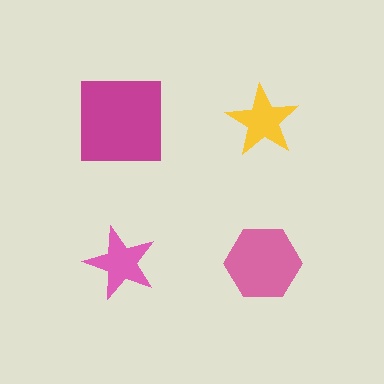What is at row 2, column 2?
A pink hexagon.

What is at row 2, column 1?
A pink star.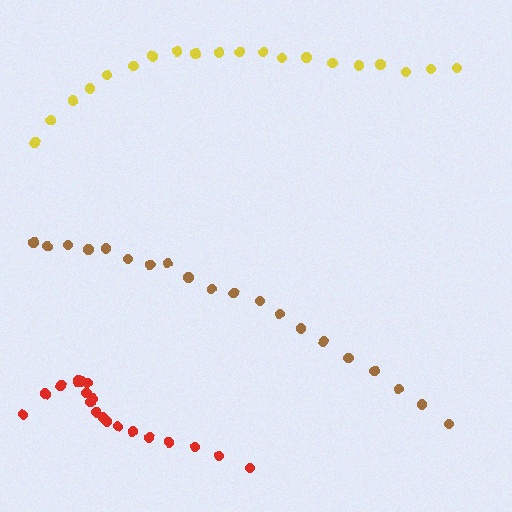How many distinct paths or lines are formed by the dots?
There are 3 distinct paths.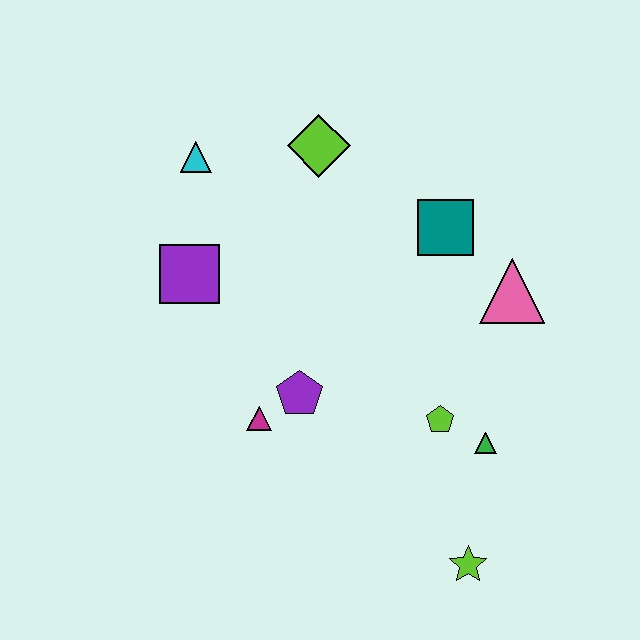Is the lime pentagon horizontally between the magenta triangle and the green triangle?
Yes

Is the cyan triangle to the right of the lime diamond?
No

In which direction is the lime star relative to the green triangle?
The lime star is below the green triangle.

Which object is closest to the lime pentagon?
The green triangle is closest to the lime pentagon.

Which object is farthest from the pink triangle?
The cyan triangle is farthest from the pink triangle.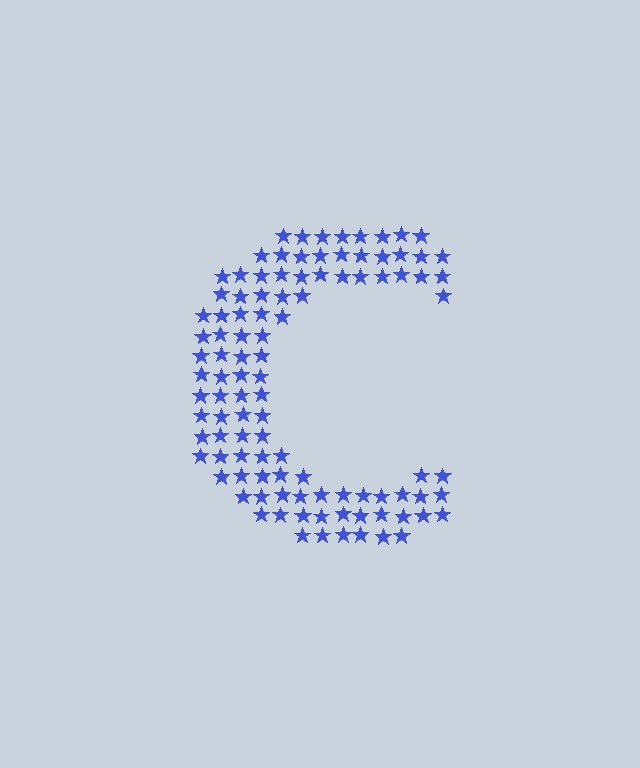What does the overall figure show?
The overall figure shows the letter C.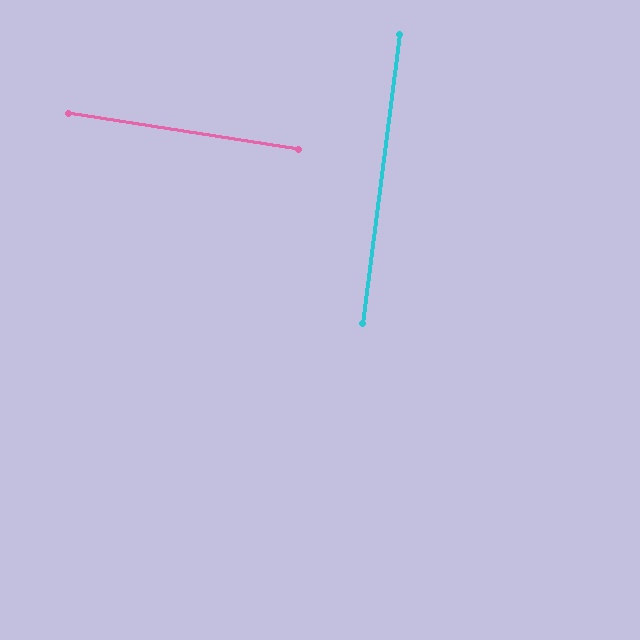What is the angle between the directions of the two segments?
Approximately 88 degrees.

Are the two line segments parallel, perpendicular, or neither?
Perpendicular — they meet at approximately 88°.